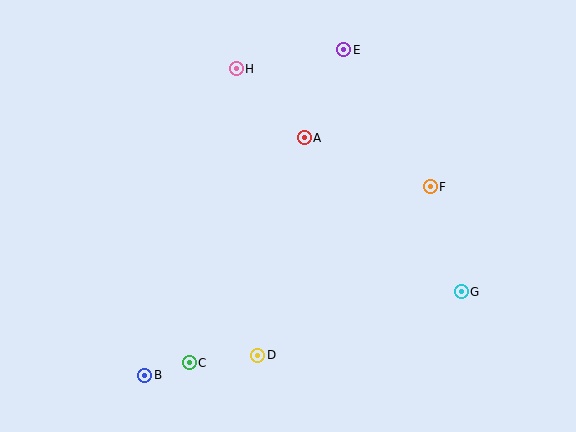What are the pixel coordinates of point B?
Point B is at (145, 375).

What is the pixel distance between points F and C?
The distance between F and C is 298 pixels.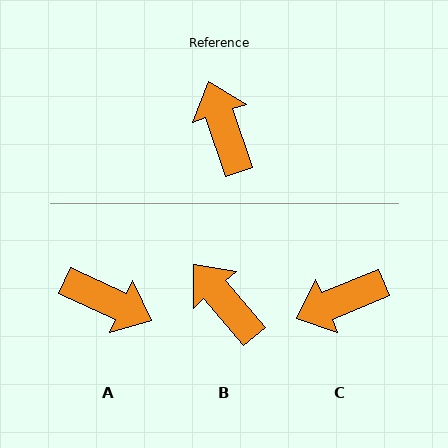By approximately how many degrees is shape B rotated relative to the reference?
Approximately 22 degrees counter-clockwise.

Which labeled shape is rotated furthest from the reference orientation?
A, about 133 degrees away.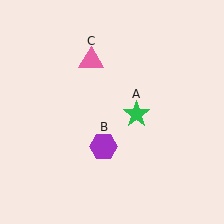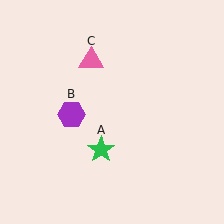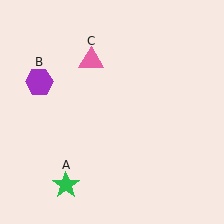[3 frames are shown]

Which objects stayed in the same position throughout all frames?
Pink triangle (object C) remained stationary.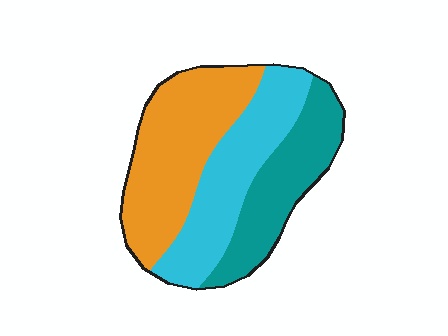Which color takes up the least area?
Teal, at roughly 25%.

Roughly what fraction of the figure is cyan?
Cyan takes up between a sixth and a third of the figure.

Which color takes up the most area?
Orange, at roughly 40%.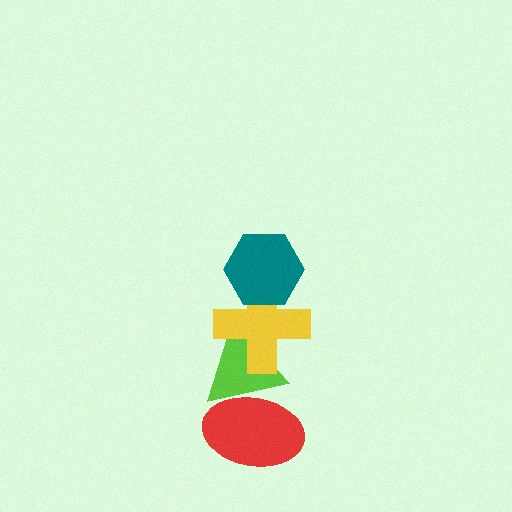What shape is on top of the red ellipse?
The lime triangle is on top of the red ellipse.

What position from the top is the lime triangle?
The lime triangle is 3rd from the top.